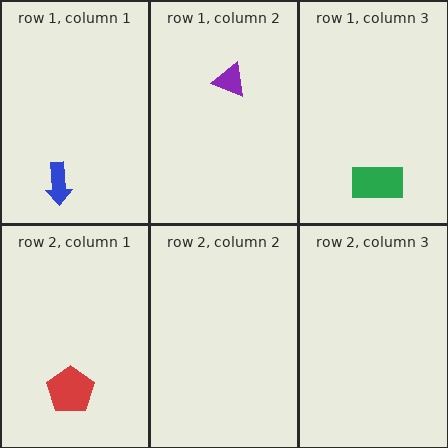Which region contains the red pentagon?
The row 2, column 1 region.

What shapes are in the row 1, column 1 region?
The blue arrow.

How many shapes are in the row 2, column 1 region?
1.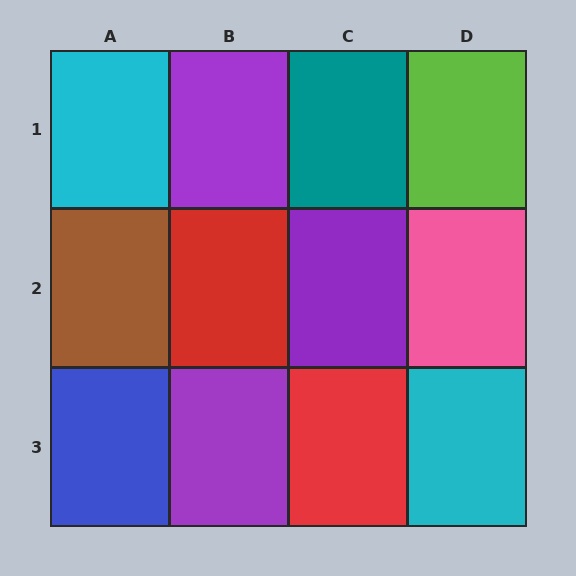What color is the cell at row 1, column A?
Cyan.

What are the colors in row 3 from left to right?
Blue, purple, red, cyan.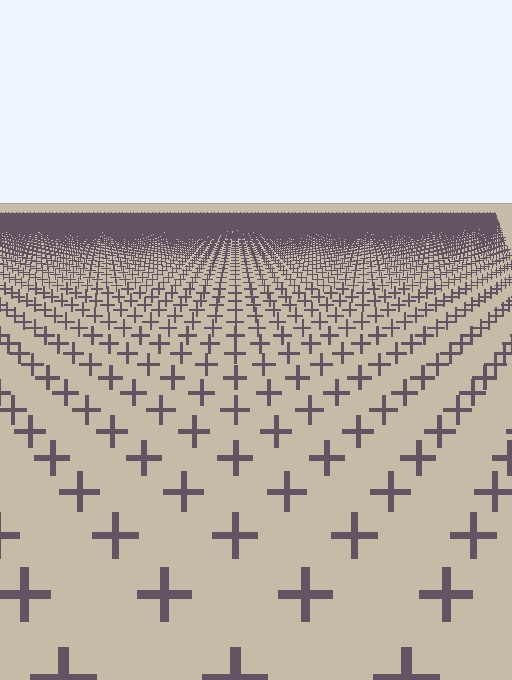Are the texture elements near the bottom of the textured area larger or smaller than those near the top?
Larger. Near the bottom, elements are closer to the viewer and appear at a bigger on-screen size.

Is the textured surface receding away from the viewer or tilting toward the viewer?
The surface is receding away from the viewer. Texture elements get smaller and denser toward the top.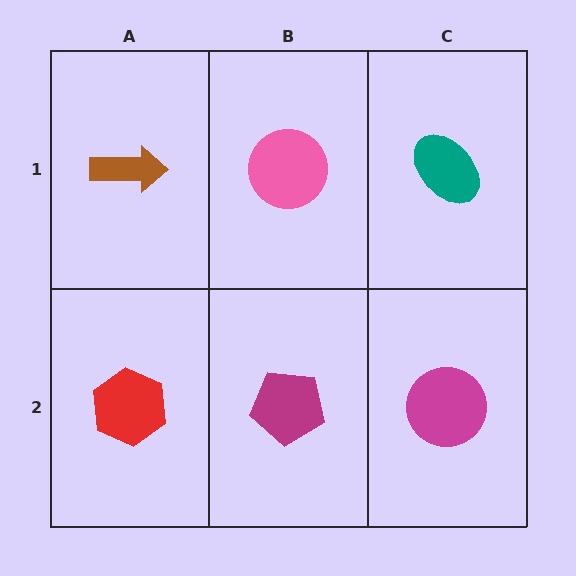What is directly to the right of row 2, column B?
A magenta circle.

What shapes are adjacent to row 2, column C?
A teal ellipse (row 1, column C), a magenta pentagon (row 2, column B).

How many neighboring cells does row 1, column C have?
2.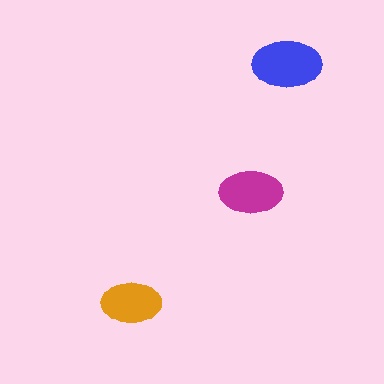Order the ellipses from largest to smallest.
the blue one, the magenta one, the orange one.